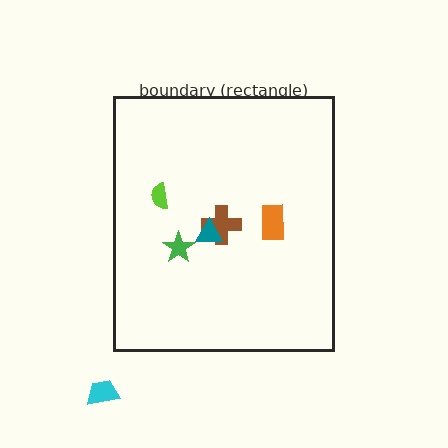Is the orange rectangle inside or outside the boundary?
Inside.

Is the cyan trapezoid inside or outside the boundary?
Outside.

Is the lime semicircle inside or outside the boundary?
Inside.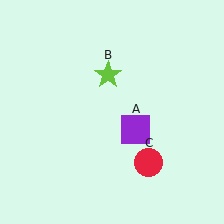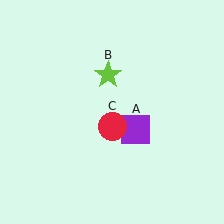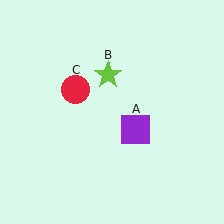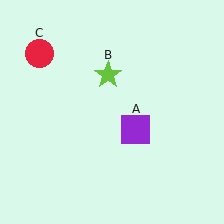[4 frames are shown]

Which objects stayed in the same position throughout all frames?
Purple square (object A) and lime star (object B) remained stationary.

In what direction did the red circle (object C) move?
The red circle (object C) moved up and to the left.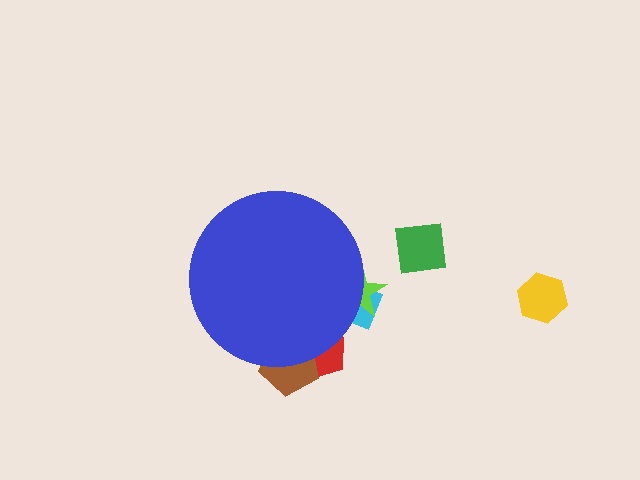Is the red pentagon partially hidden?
Yes, the red pentagon is partially hidden behind the blue circle.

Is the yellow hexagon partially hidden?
No, the yellow hexagon is fully visible.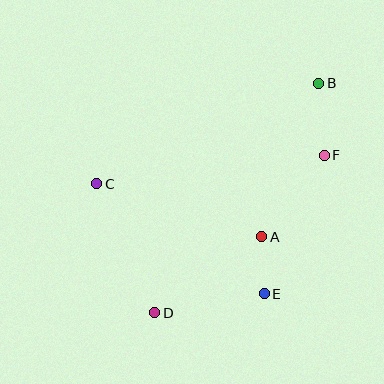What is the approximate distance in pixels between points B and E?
The distance between B and E is approximately 218 pixels.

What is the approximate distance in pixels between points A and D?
The distance between A and D is approximately 131 pixels.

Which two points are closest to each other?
Points A and E are closest to each other.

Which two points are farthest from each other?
Points B and D are farthest from each other.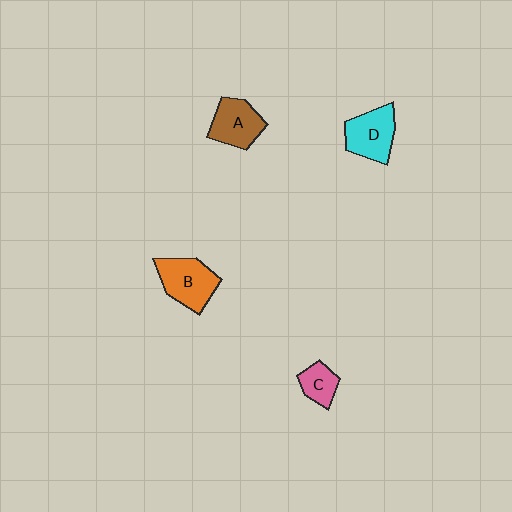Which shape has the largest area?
Shape B (orange).